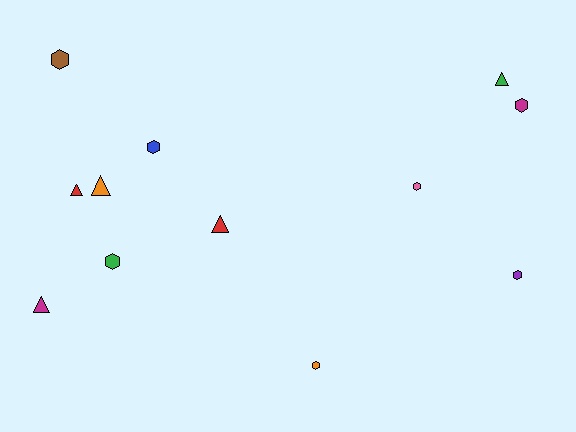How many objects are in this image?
There are 12 objects.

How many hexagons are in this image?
There are 7 hexagons.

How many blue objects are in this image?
There is 1 blue object.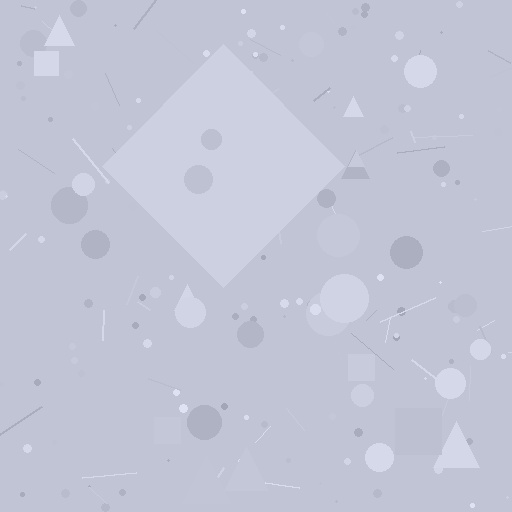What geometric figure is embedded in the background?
A diamond is embedded in the background.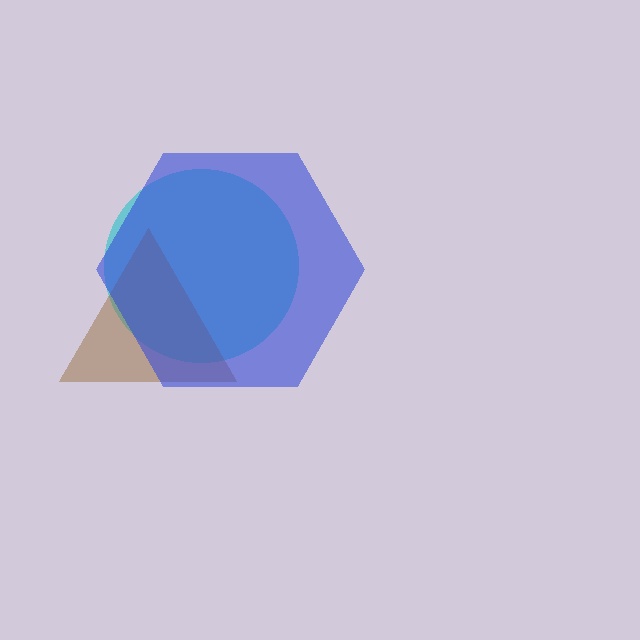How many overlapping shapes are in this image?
There are 3 overlapping shapes in the image.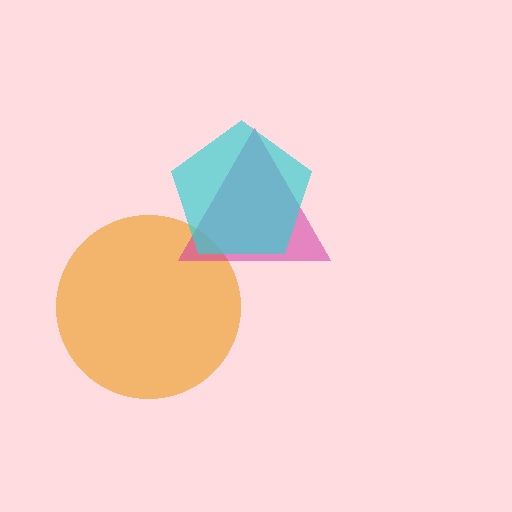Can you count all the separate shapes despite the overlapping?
Yes, there are 3 separate shapes.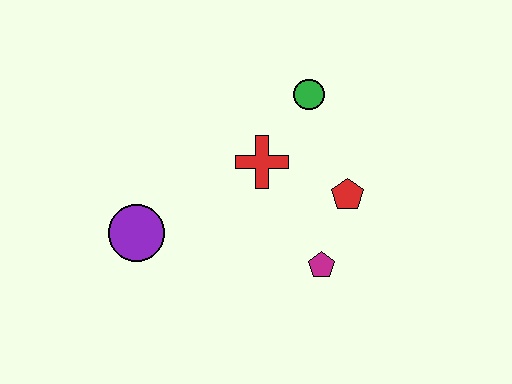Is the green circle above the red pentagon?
Yes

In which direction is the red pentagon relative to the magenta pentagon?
The red pentagon is above the magenta pentagon.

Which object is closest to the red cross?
The green circle is closest to the red cross.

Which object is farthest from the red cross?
The purple circle is farthest from the red cross.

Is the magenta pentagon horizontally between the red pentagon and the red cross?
Yes